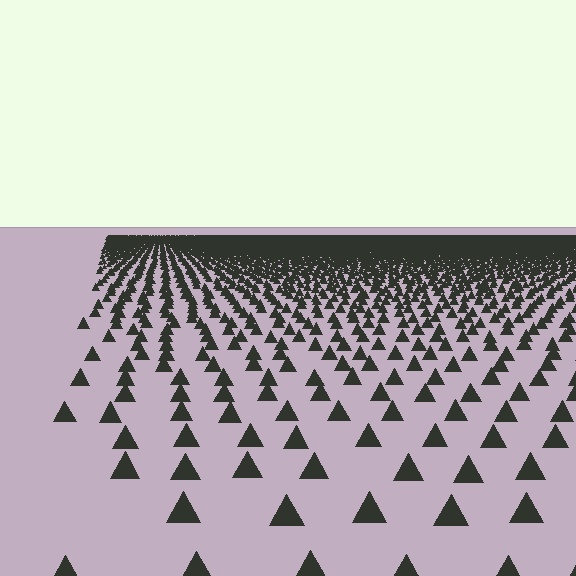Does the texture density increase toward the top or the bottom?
Density increases toward the top.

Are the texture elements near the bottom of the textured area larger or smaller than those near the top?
Larger. Near the bottom, elements are closer to the viewer and appear at a bigger on-screen size.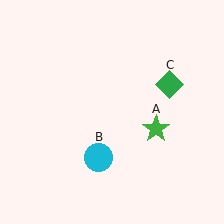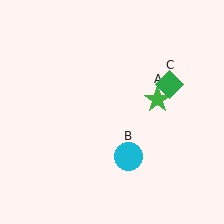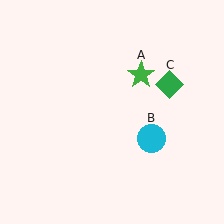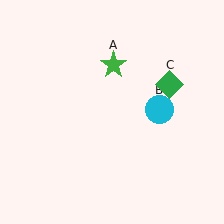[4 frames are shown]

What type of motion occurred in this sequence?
The green star (object A), cyan circle (object B) rotated counterclockwise around the center of the scene.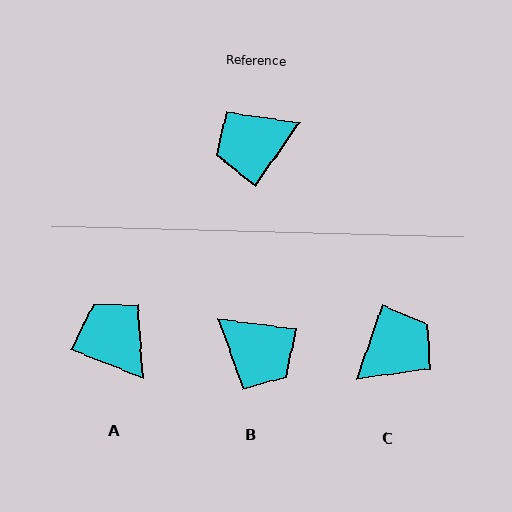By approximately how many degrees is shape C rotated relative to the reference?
Approximately 164 degrees clockwise.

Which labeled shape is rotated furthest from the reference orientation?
C, about 164 degrees away.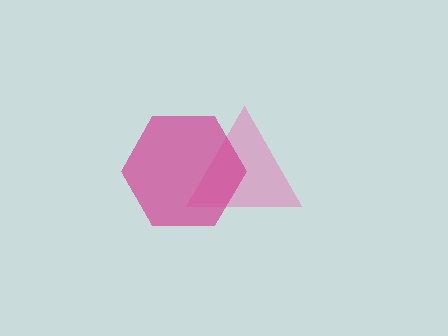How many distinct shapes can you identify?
There are 2 distinct shapes: a pink triangle, a magenta hexagon.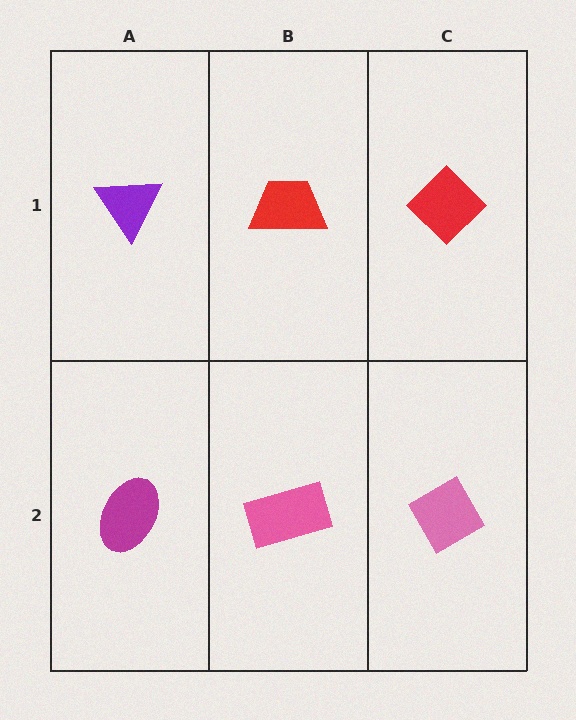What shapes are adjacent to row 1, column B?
A pink rectangle (row 2, column B), a purple triangle (row 1, column A), a red diamond (row 1, column C).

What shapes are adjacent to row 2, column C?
A red diamond (row 1, column C), a pink rectangle (row 2, column B).